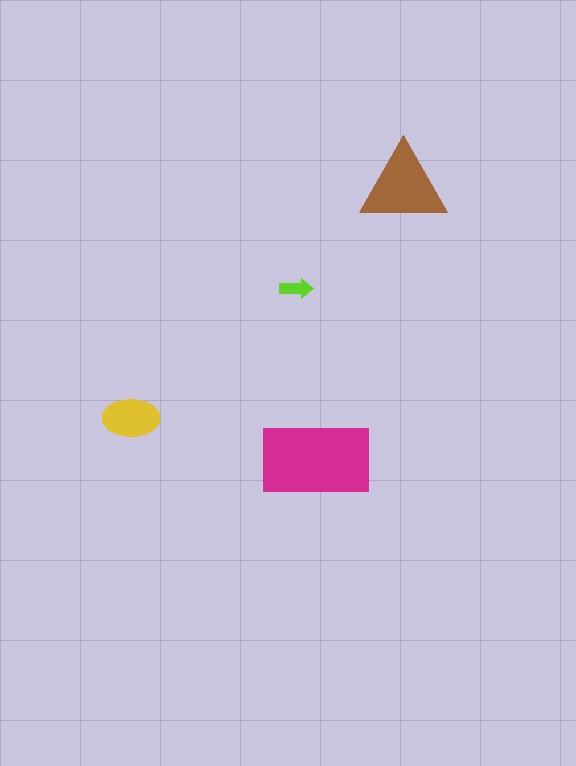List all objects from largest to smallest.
The magenta rectangle, the brown triangle, the yellow ellipse, the lime arrow.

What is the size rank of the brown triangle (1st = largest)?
2nd.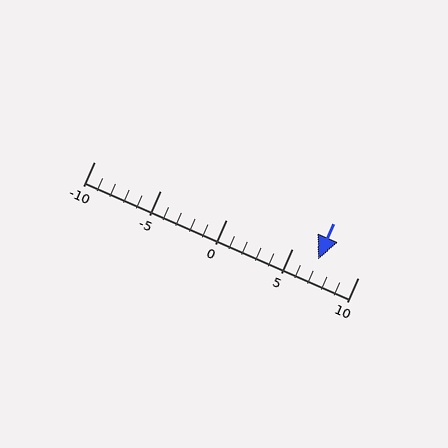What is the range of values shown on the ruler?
The ruler shows values from -10 to 10.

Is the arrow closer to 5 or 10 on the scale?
The arrow is closer to 5.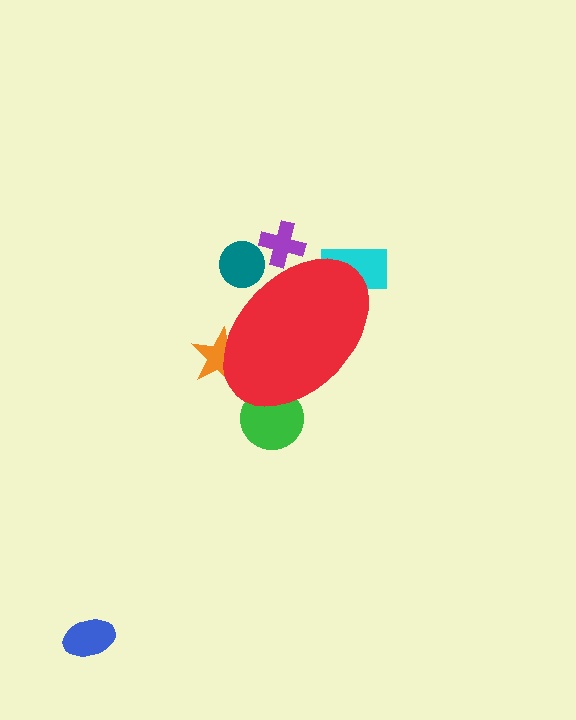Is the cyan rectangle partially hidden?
Yes, the cyan rectangle is partially hidden behind the red ellipse.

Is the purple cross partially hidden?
Yes, the purple cross is partially hidden behind the red ellipse.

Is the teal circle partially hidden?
Yes, the teal circle is partially hidden behind the red ellipse.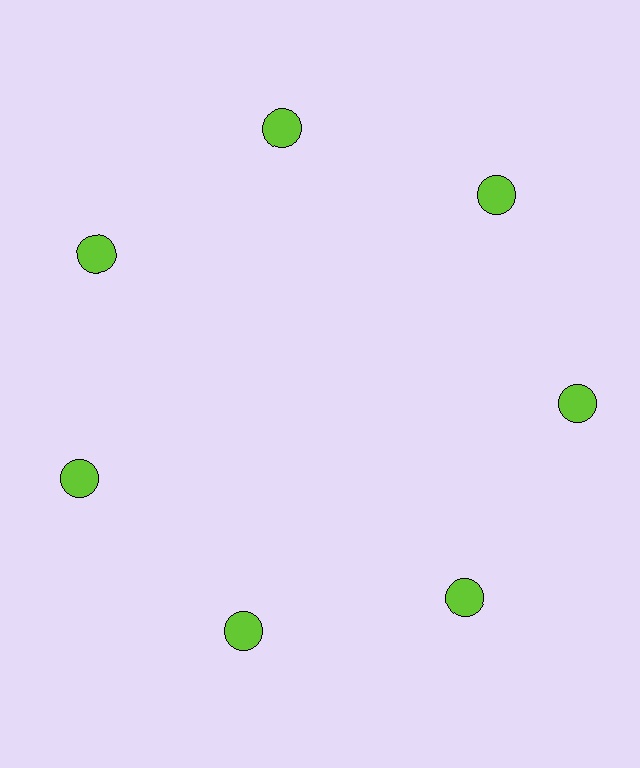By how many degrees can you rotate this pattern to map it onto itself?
The pattern maps onto itself every 51 degrees of rotation.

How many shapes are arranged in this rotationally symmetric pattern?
There are 7 shapes, arranged in 7 groups of 1.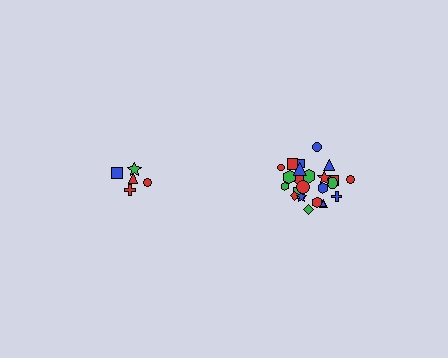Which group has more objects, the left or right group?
The right group.